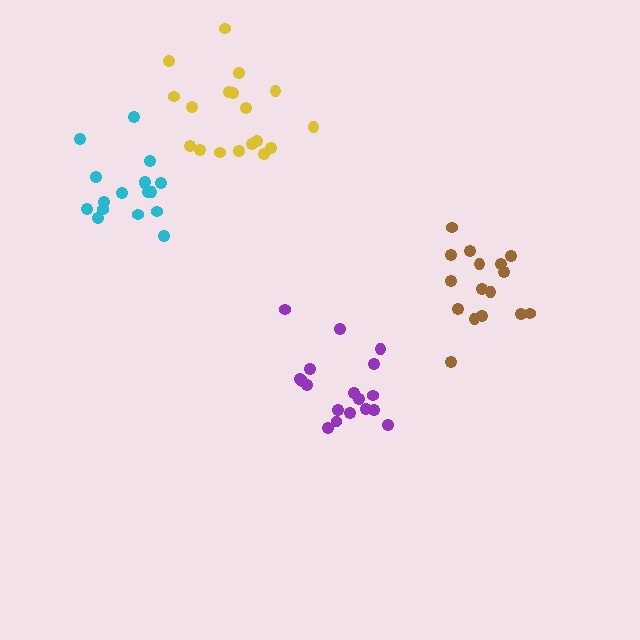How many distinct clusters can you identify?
There are 4 distinct clusters.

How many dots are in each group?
Group 1: 16 dots, Group 2: 18 dots, Group 3: 18 dots, Group 4: 17 dots (69 total).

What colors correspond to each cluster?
The clusters are colored: brown, purple, yellow, cyan.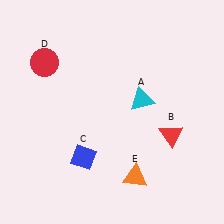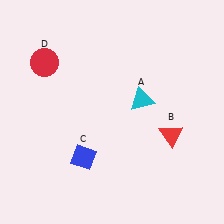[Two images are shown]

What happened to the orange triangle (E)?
The orange triangle (E) was removed in Image 2. It was in the bottom-right area of Image 1.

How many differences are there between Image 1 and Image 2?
There is 1 difference between the two images.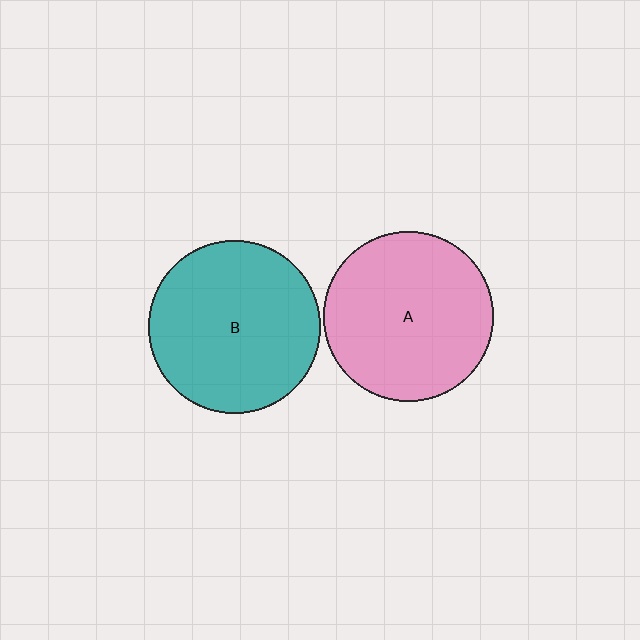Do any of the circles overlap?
No, none of the circles overlap.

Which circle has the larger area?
Circle B (teal).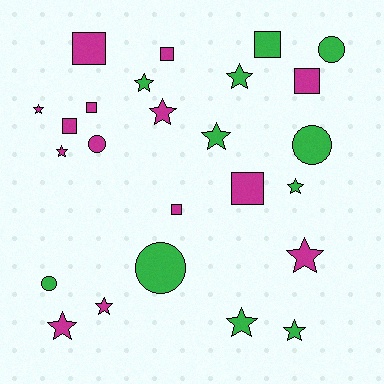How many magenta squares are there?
There are 7 magenta squares.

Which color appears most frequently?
Magenta, with 14 objects.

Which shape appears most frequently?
Star, with 12 objects.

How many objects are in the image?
There are 25 objects.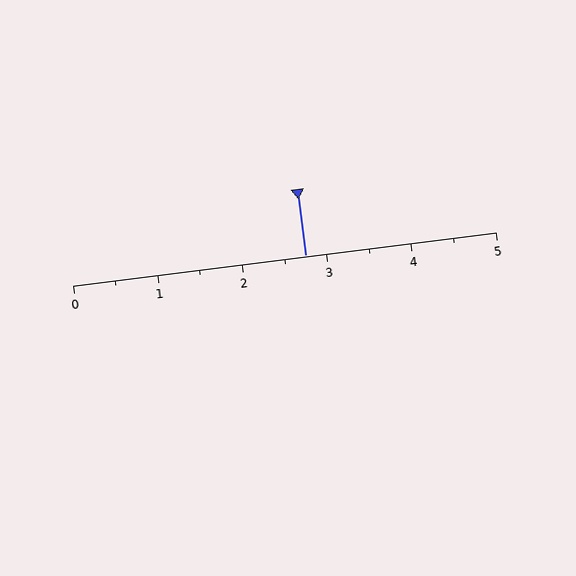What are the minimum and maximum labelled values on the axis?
The axis runs from 0 to 5.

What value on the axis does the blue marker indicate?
The marker indicates approximately 2.8.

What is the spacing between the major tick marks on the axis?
The major ticks are spaced 1 apart.